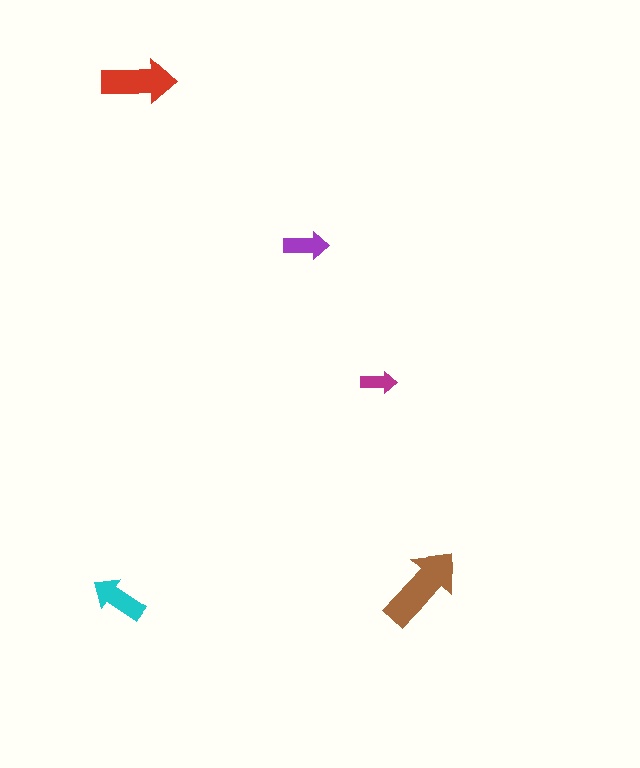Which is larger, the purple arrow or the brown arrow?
The brown one.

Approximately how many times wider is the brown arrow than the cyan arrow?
About 1.5 times wider.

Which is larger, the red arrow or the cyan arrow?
The red one.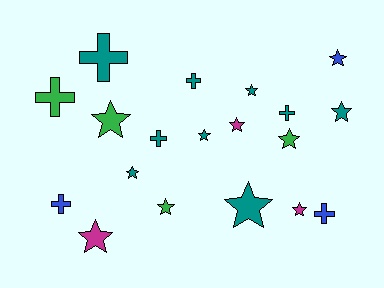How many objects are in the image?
There are 19 objects.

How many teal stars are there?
There are 5 teal stars.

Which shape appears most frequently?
Star, with 12 objects.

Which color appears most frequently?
Teal, with 9 objects.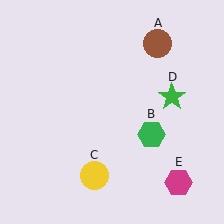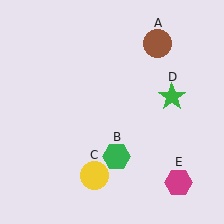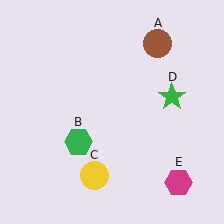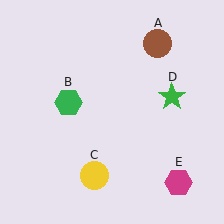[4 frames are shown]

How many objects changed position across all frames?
1 object changed position: green hexagon (object B).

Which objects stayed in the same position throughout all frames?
Brown circle (object A) and yellow circle (object C) and green star (object D) and magenta hexagon (object E) remained stationary.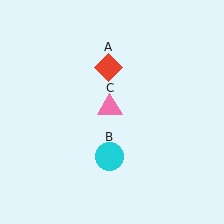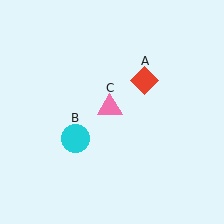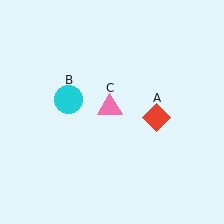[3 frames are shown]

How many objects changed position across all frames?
2 objects changed position: red diamond (object A), cyan circle (object B).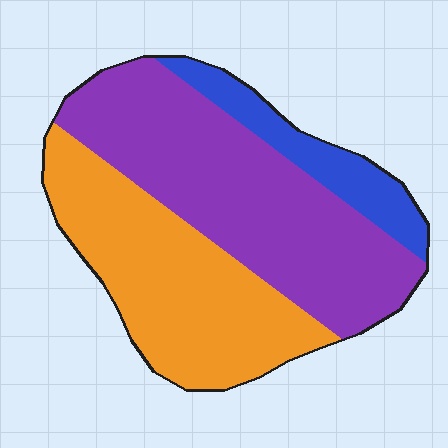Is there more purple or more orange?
Purple.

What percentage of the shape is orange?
Orange takes up about three eighths (3/8) of the shape.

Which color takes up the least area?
Blue, at roughly 15%.